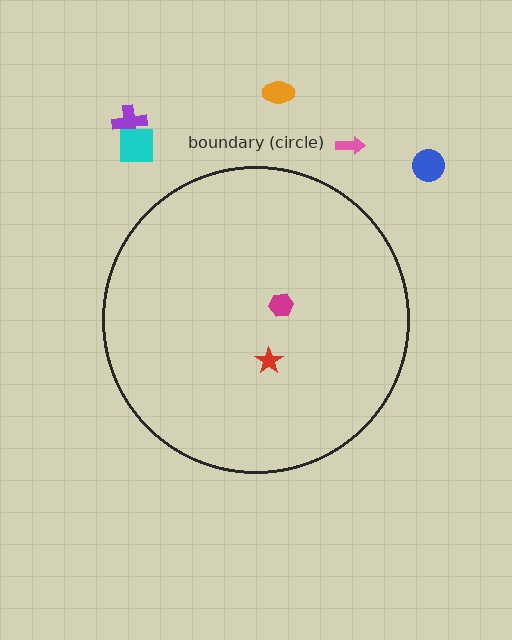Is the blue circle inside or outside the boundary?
Outside.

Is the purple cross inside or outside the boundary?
Outside.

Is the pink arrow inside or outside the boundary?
Outside.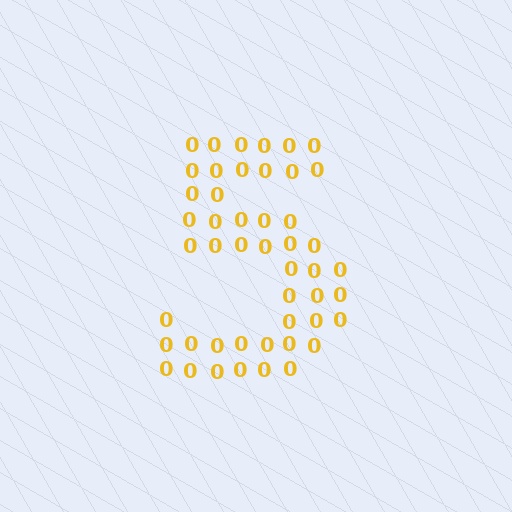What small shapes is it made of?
It is made of small digit 0's.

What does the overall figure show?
The overall figure shows the digit 5.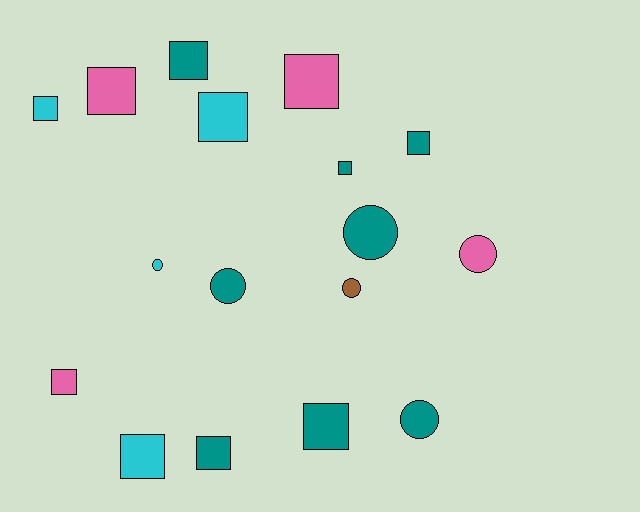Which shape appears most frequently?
Square, with 11 objects.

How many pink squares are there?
There are 3 pink squares.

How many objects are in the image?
There are 17 objects.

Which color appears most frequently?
Teal, with 8 objects.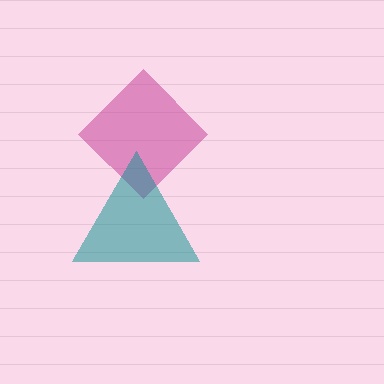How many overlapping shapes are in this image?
There are 2 overlapping shapes in the image.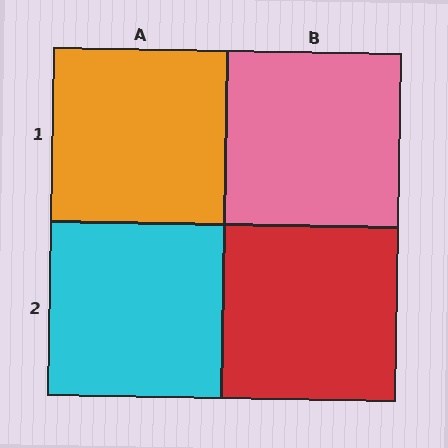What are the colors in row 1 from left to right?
Orange, pink.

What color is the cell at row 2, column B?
Red.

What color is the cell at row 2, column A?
Cyan.